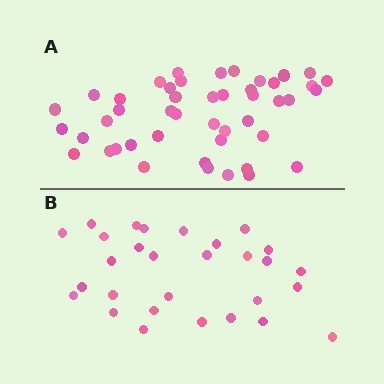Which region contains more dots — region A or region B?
Region A (the top region) has more dots.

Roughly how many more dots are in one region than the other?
Region A has approximately 15 more dots than region B.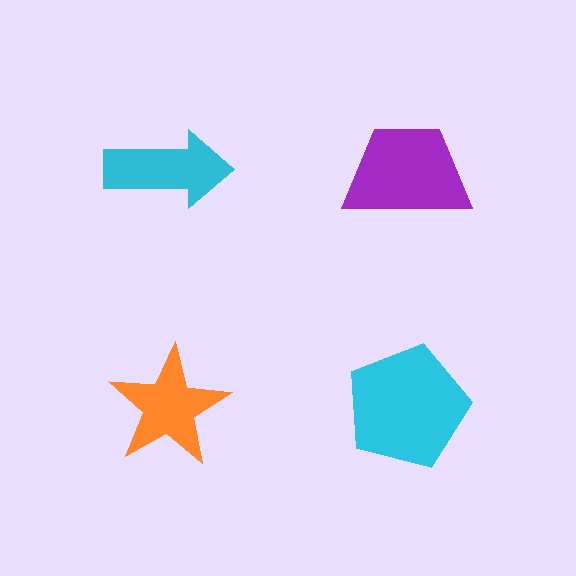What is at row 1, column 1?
A cyan arrow.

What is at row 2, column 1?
An orange star.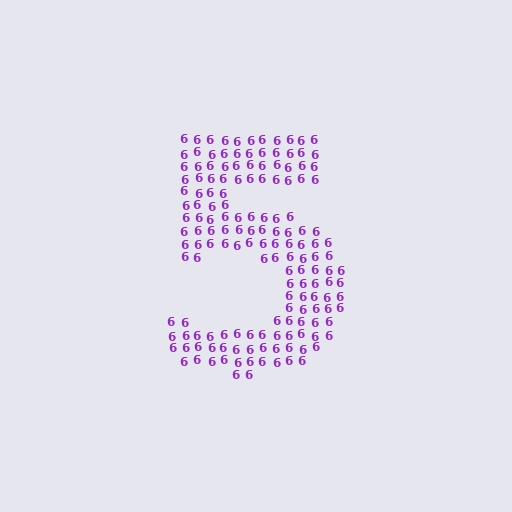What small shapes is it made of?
It is made of small digit 6's.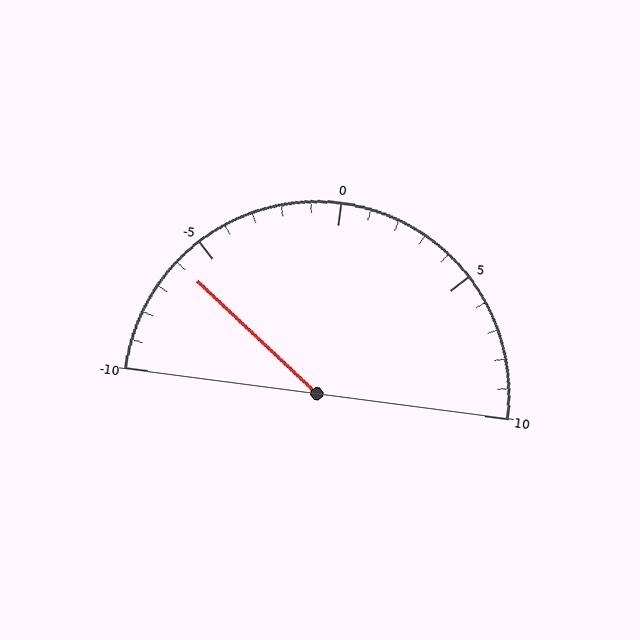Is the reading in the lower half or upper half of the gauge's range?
The reading is in the lower half of the range (-10 to 10).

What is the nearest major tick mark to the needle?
The nearest major tick mark is -5.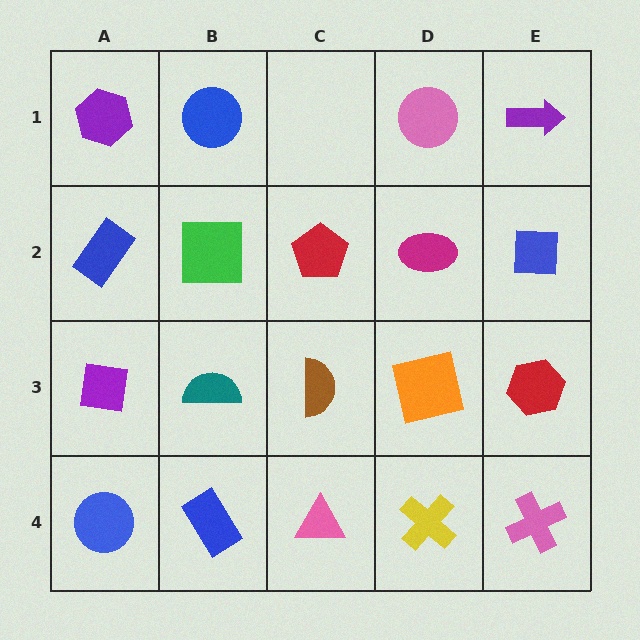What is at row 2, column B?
A green square.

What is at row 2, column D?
A magenta ellipse.